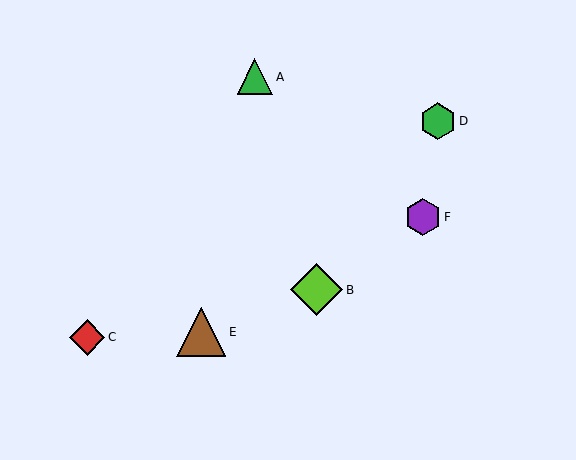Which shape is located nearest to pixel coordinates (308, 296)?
The lime diamond (labeled B) at (317, 290) is nearest to that location.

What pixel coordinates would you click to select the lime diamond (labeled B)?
Click at (317, 290) to select the lime diamond B.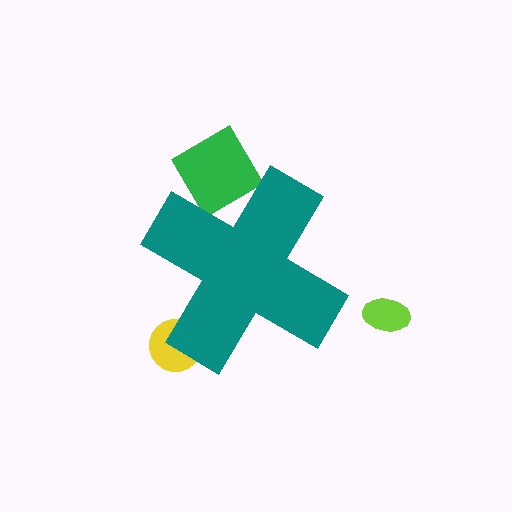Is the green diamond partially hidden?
Yes, the green diamond is partially hidden behind the teal cross.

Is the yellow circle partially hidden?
Yes, the yellow circle is partially hidden behind the teal cross.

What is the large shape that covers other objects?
A teal cross.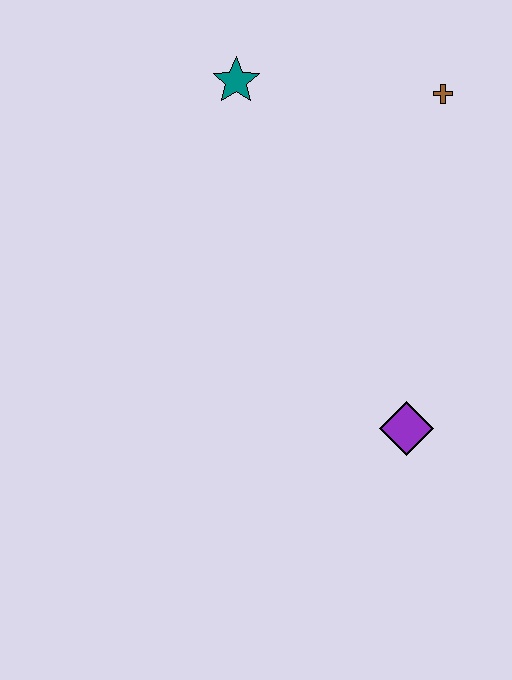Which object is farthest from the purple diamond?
The teal star is farthest from the purple diamond.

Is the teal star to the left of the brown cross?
Yes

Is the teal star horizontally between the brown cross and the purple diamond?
No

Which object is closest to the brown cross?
The teal star is closest to the brown cross.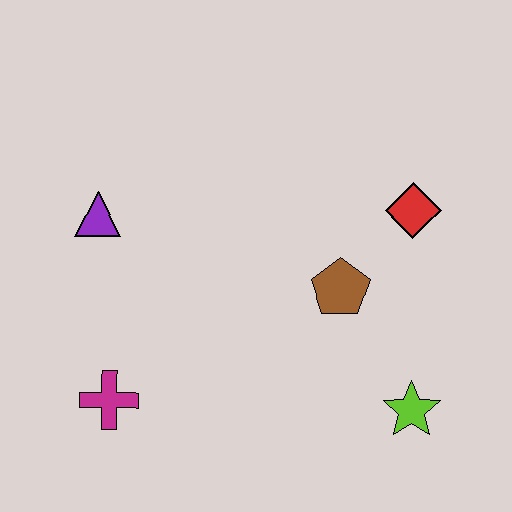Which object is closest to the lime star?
The brown pentagon is closest to the lime star.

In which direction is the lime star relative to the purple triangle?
The lime star is to the right of the purple triangle.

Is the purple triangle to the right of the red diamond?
No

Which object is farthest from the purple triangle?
The lime star is farthest from the purple triangle.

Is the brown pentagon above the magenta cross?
Yes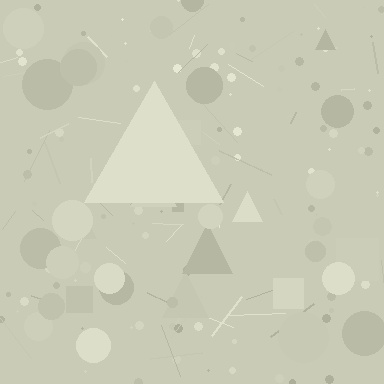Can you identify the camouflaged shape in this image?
The camouflaged shape is a triangle.